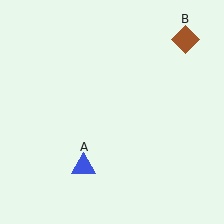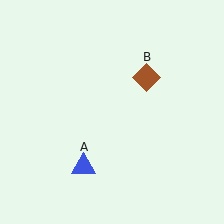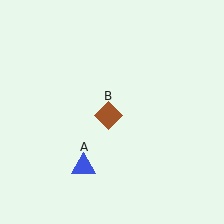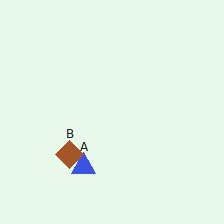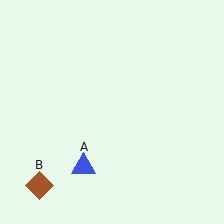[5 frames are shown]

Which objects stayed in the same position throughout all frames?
Blue triangle (object A) remained stationary.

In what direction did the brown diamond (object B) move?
The brown diamond (object B) moved down and to the left.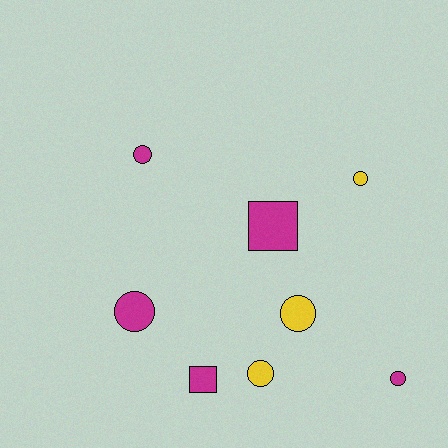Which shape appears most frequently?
Circle, with 6 objects.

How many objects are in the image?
There are 8 objects.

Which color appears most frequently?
Magenta, with 5 objects.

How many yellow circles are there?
There are 3 yellow circles.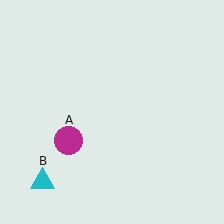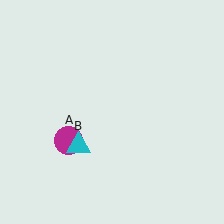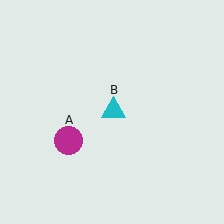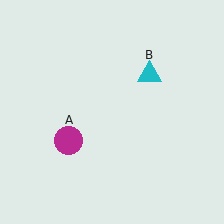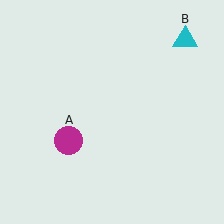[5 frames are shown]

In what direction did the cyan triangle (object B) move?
The cyan triangle (object B) moved up and to the right.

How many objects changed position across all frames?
1 object changed position: cyan triangle (object B).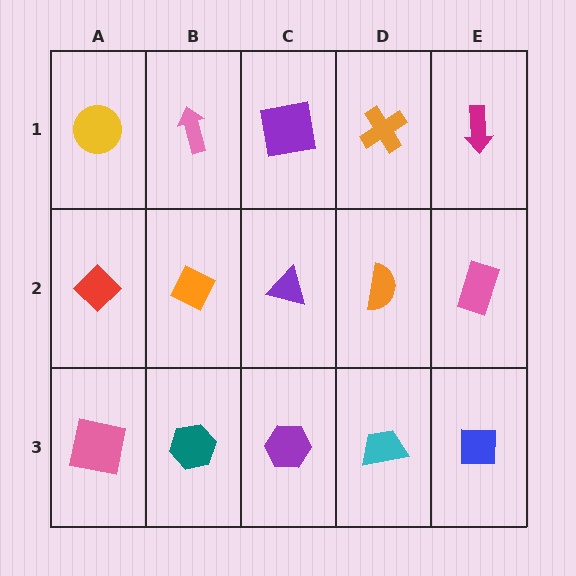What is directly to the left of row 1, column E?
An orange cross.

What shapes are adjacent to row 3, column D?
An orange semicircle (row 2, column D), a purple hexagon (row 3, column C), a blue square (row 3, column E).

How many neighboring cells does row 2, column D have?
4.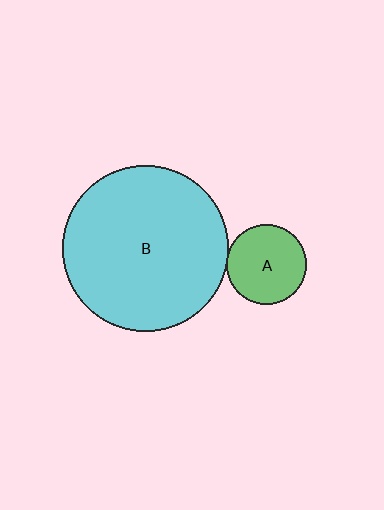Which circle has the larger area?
Circle B (cyan).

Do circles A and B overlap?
Yes.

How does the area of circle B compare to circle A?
Approximately 4.3 times.